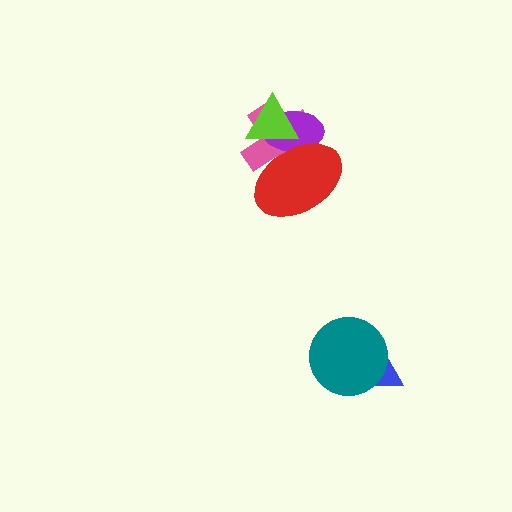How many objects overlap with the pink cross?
3 objects overlap with the pink cross.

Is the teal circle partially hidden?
No, no other shape covers it.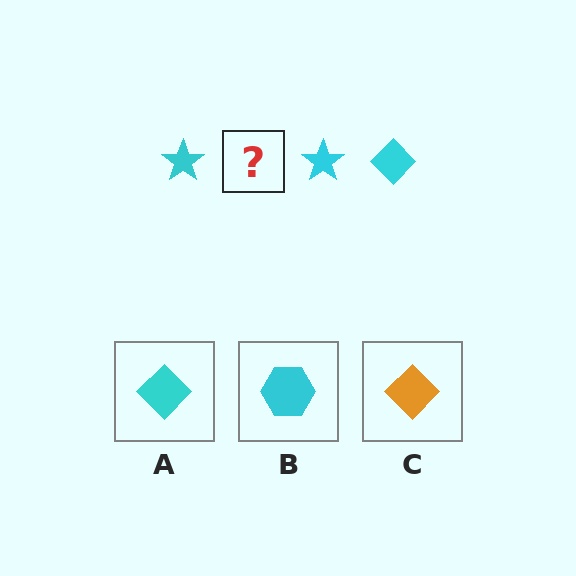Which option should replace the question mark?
Option A.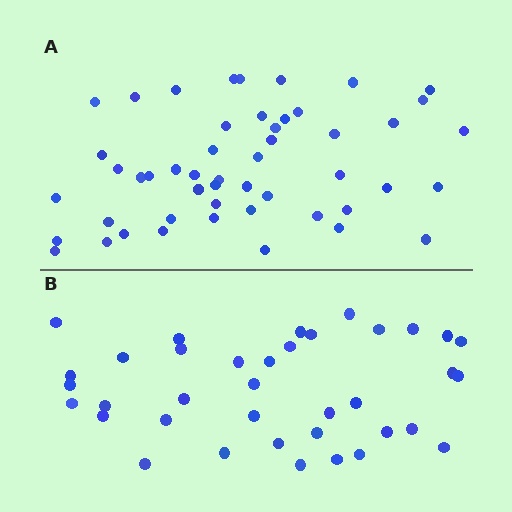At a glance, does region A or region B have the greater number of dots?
Region A (the top region) has more dots.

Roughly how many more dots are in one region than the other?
Region A has approximately 15 more dots than region B.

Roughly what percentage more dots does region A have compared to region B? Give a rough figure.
About 35% more.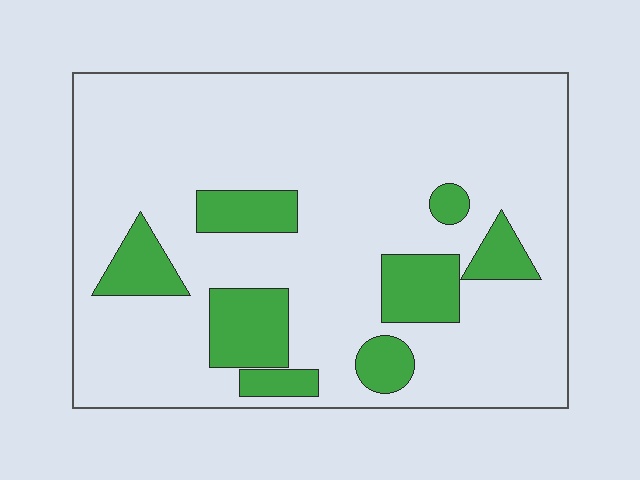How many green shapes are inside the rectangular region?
8.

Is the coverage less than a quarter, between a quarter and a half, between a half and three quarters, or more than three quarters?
Less than a quarter.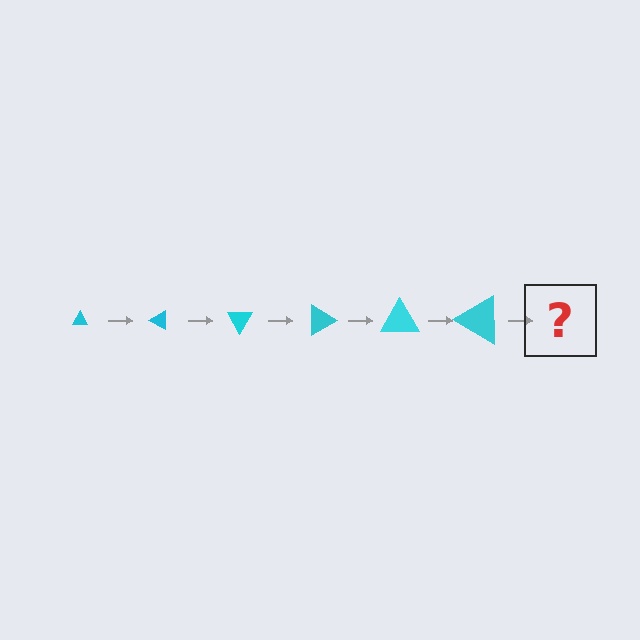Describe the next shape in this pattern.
It should be a triangle, larger than the previous one and rotated 180 degrees from the start.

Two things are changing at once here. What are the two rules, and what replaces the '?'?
The two rules are that the triangle grows larger each step and it rotates 30 degrees each step. The '?' should be a triangle, larger than the previous one and rotated 180 degrees from the start.